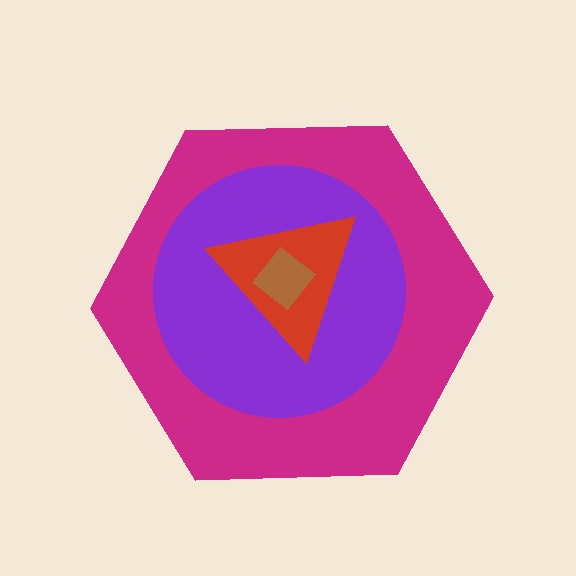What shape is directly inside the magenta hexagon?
The purple circle.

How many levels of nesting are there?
4.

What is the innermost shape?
The brown diamond.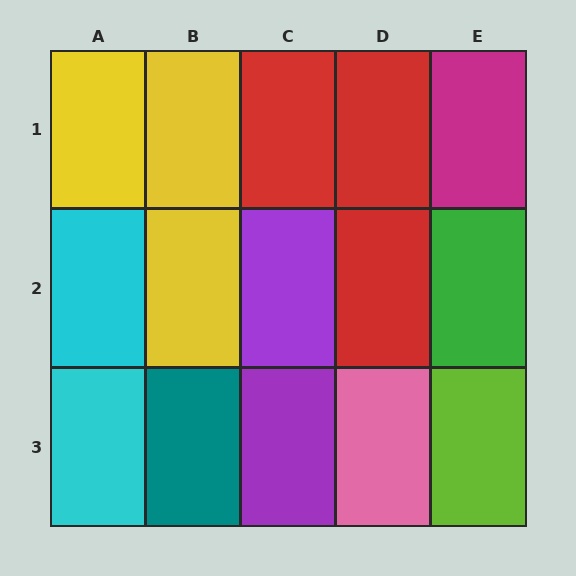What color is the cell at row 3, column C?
Purple.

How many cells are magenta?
1 cell is magenta.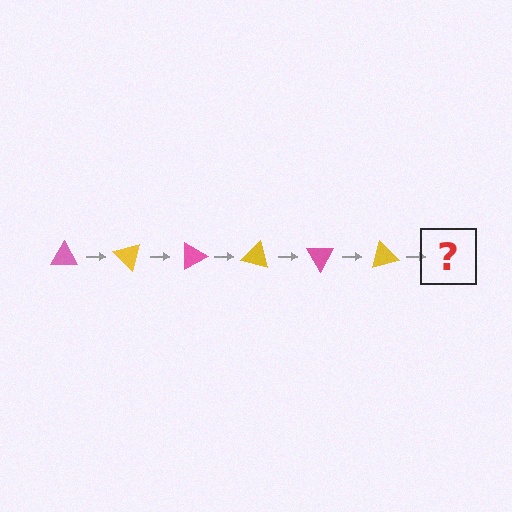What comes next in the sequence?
The next element should be a pink triangle, rotated 270 degrees from the start.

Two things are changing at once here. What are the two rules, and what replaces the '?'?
The two rules are that it rotates 45 degrees each step and the color cycles through pink and yellow. The '?' should be a pink triangle, rotated 270 degrees from the start.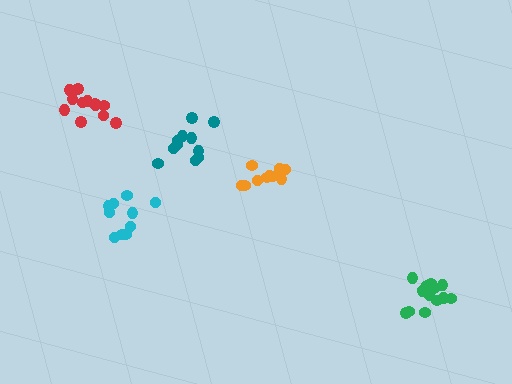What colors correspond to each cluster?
The clusters are colored: red, green, cyan, orange, teal.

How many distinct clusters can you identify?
There are 5 distinct clusters.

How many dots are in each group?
Group 1: 12 dots, Group 2: 14 dots, Group 3: 10 dots, Group 4: 10 dots, Group 5: 11 dots (57 total).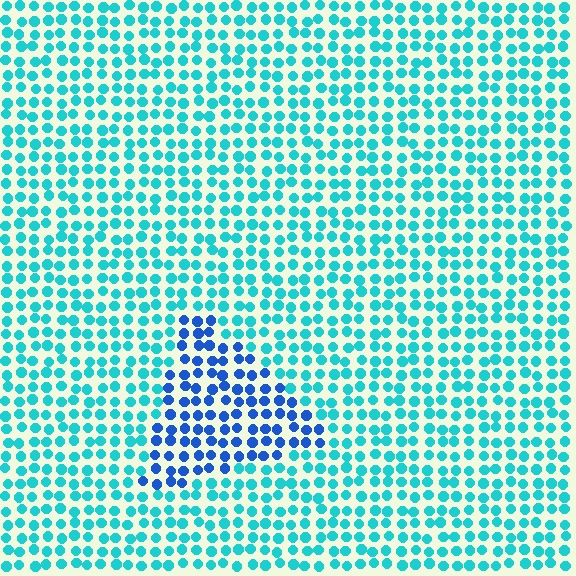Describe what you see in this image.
The image is filled with small cyan elements in a uniform arrangement. A triangle-shaped region is visible where the elements are tinted to a slightly different hue, forming a subtle color boundary.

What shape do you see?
I see a triangle.